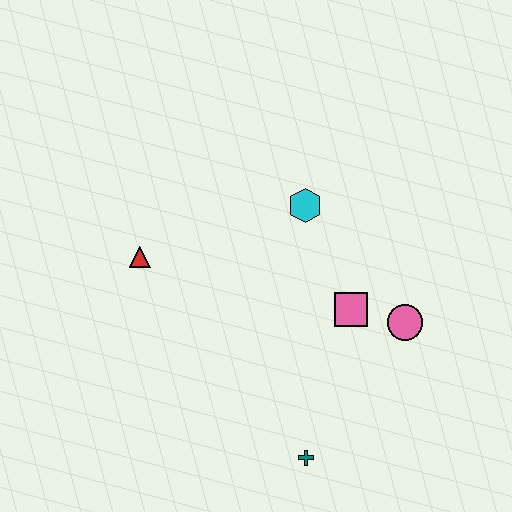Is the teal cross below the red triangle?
Yes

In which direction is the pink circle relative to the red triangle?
The pink circle is to the right of the red triangle.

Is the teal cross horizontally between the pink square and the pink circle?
No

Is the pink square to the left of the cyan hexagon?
No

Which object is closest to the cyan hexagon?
The pink square is closest to the cyan hexagon.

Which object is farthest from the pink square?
The red triangle is farthest from the pink square.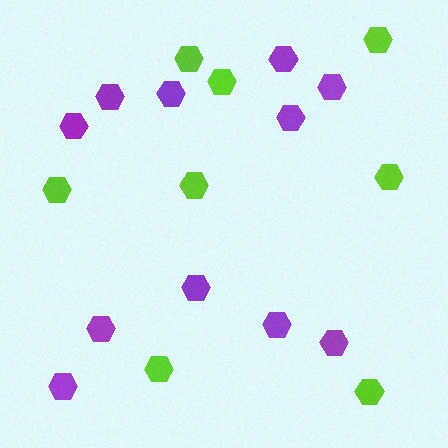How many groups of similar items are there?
There are 2 groups: one group of purple hexagons (11) and one group of lime hexagons (8).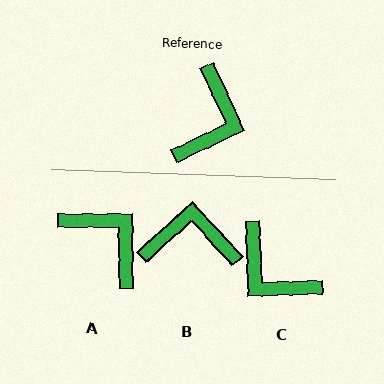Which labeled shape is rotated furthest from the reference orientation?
C, about 113 degrees away.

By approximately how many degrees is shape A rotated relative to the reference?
Approximately 65 degrees counter-clockwise.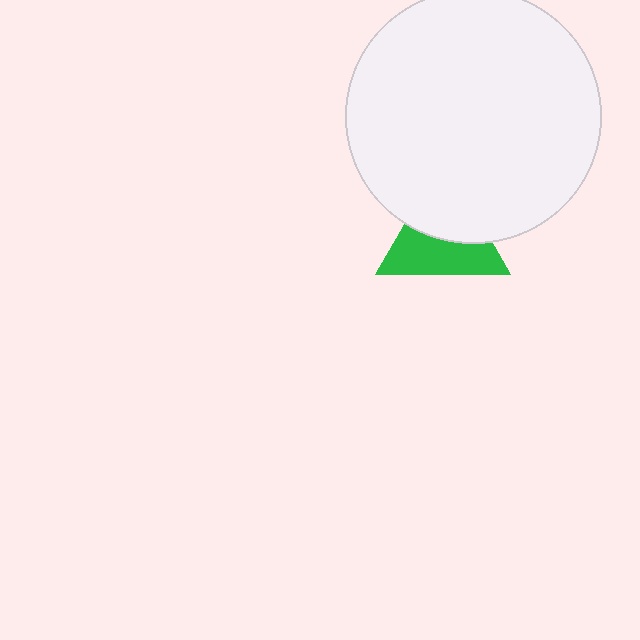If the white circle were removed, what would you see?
You would see the complete green triangle.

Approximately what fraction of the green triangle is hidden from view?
Roughly 47% of the green triangle is hidden behind the white circle.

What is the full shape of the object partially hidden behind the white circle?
The partially hidden object is a green triangle.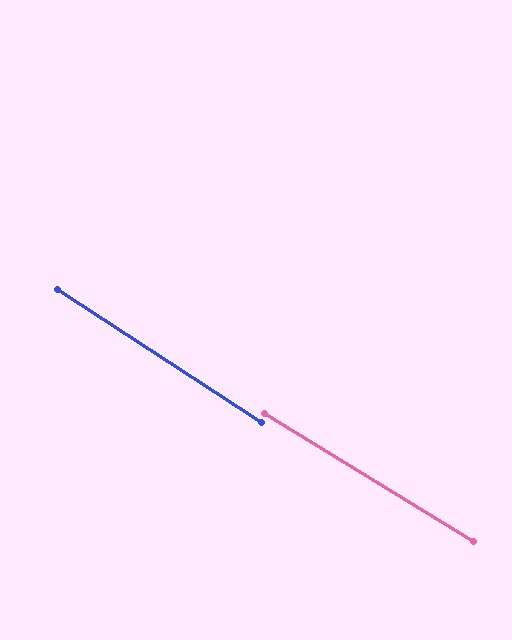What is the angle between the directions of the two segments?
Approximately 2 degrees.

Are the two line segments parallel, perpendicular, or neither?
Parallel — their directions differ by only 1.6°.